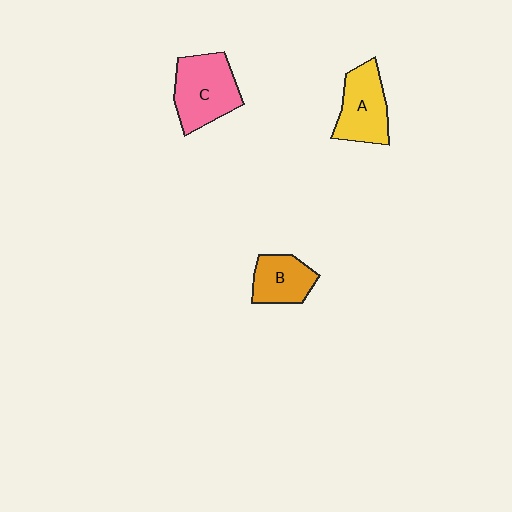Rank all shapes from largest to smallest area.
From largest to smallest: C (pink), A (yellow), B (orange).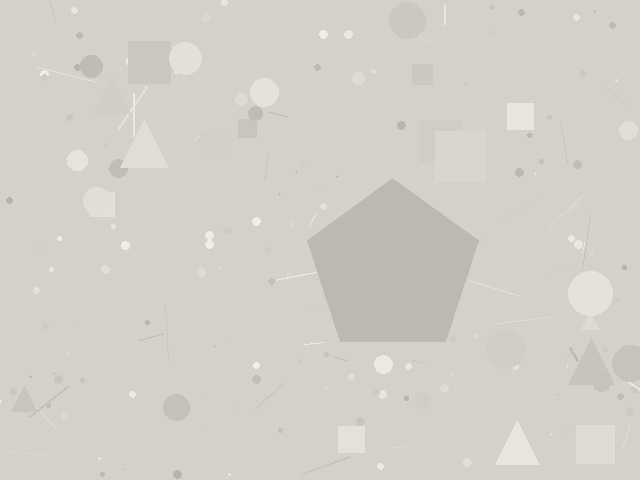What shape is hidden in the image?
A pentagon is hidden in the image.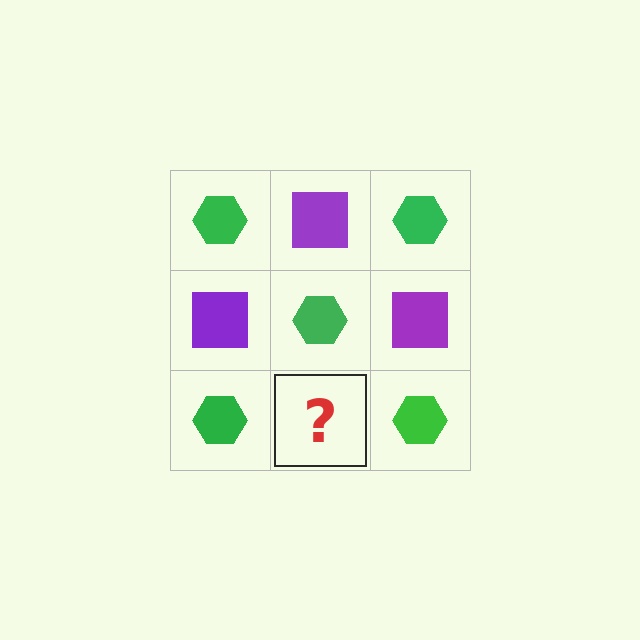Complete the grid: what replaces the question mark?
The question mark should be replaced with a purple square.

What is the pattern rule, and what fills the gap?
The rule is that it alternates green hexagon and purple square in a checkerboard pattern. The gap should be filled with a purple square.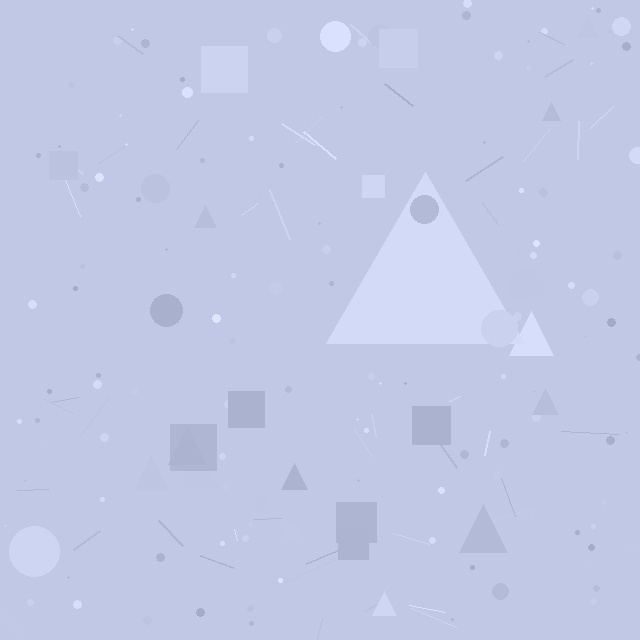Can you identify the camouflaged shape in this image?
The camouflaged shape is a triangle.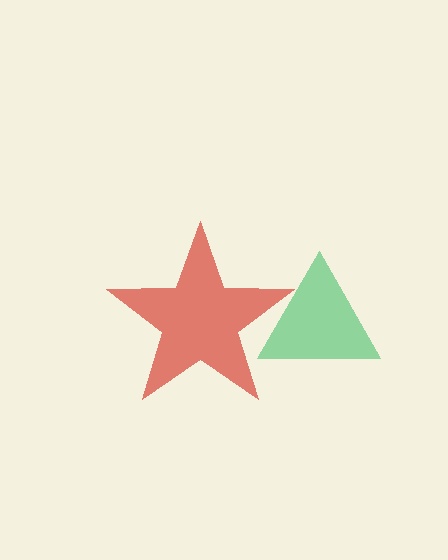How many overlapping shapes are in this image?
There are 2 overlapping shapes in the image.